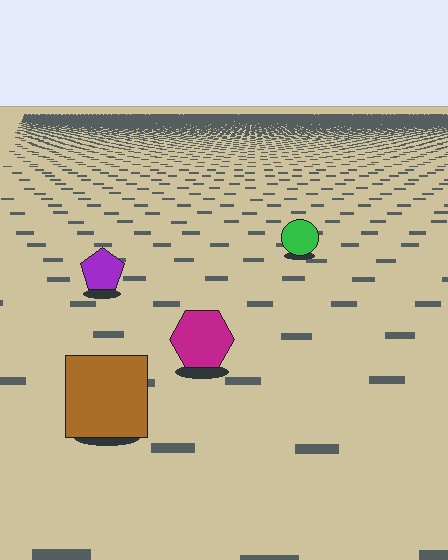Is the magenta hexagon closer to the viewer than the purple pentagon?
Yes. The magenta hexagon is closer — you can tell from the texture gradient: the ground texture is coarser near it.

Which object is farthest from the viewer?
The green circle is farthest from the viewer. It appears smaller and the ground texture around it is denser.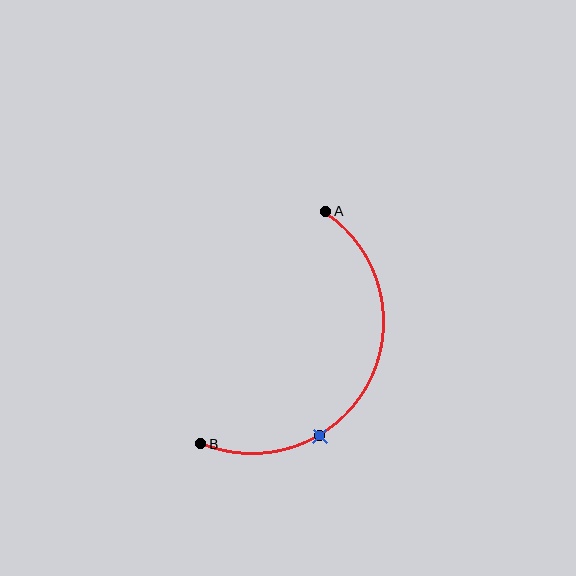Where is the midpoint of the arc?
The arc midpoint is the point on the curve farthest from the straight line joining A and B. It sits to the right of that line.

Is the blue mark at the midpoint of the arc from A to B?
No. The blue mark lies on the arc but is closer to endpoint B. The arc midpoint would be at the point on the curve equidistant along the arc from both A and B.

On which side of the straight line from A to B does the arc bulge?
The arc bulges to the right of the straight line connecting A and B.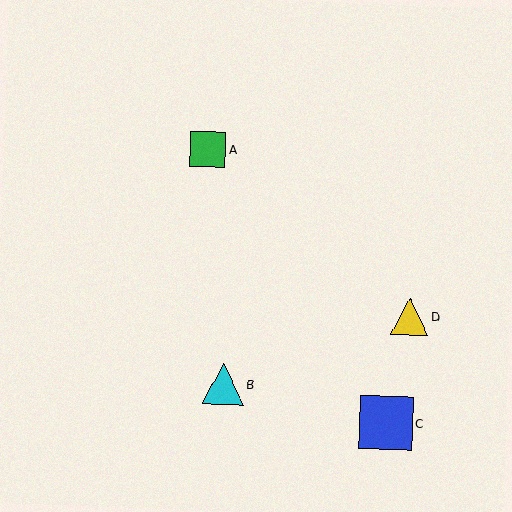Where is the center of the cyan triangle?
The center of the cyan triangle is at (223, 384).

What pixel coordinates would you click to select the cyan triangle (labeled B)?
Click at (223, 384) to select the cyan triangle B.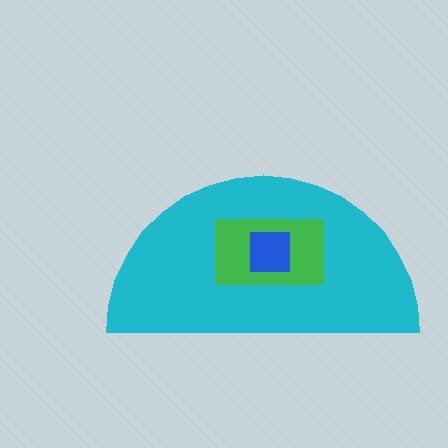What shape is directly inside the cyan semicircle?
The green rectangle.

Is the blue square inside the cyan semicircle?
Yes.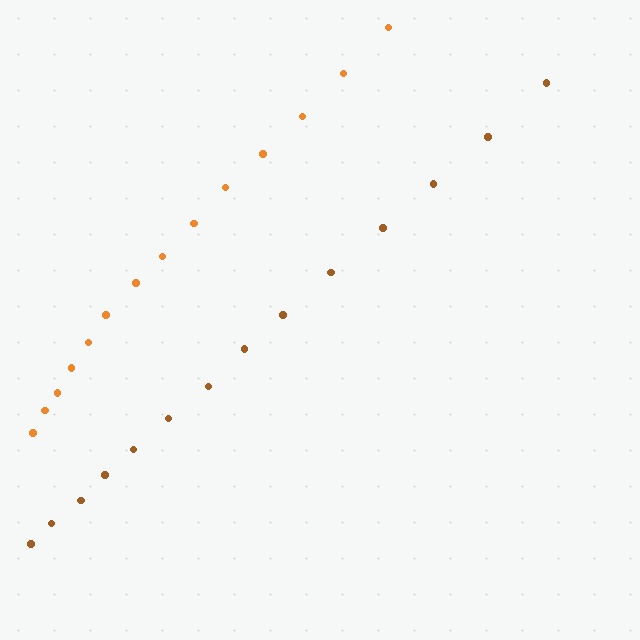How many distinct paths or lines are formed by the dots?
There are 2 distinct paths.